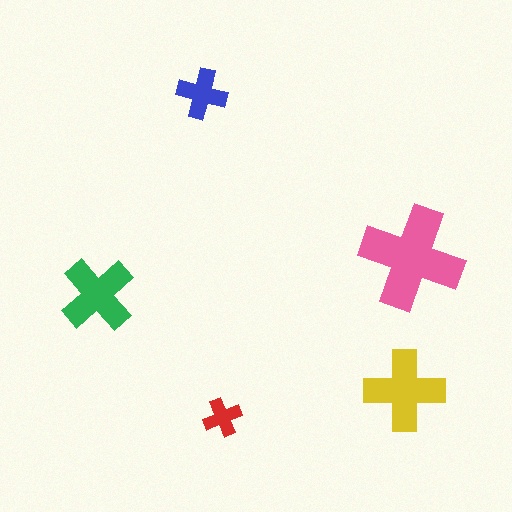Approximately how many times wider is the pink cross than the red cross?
About 2.5 times wider.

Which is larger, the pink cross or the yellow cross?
The pink one.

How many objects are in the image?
There are 5 objects in the image.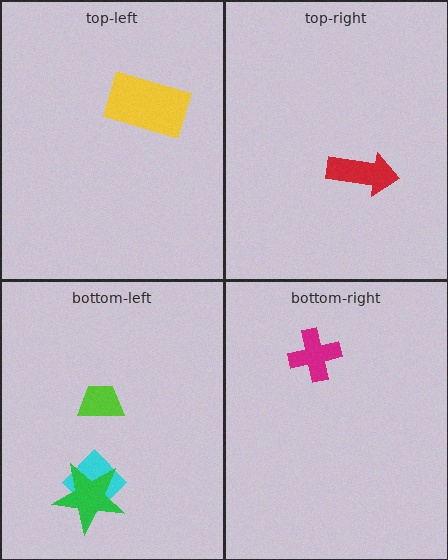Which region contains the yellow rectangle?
The top-left region.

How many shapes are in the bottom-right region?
1.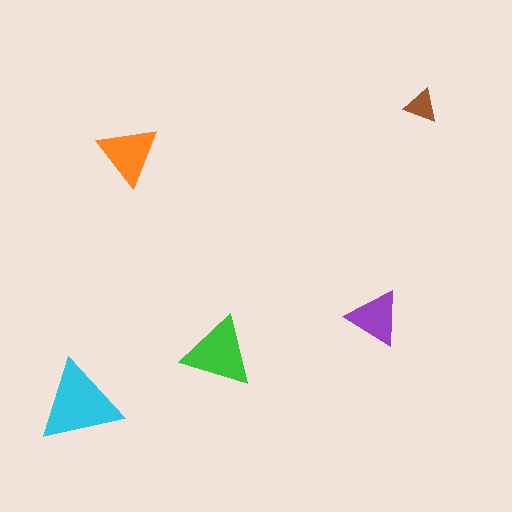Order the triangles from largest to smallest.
the cyan one, the green one, the orange one, the purple one, the brown one.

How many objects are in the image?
There are 5 objects in the image.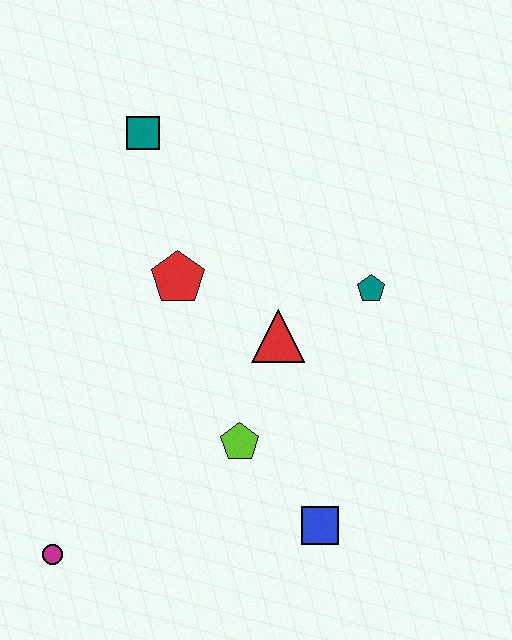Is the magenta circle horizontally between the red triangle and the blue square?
No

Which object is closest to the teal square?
The red pentagon is closest to the teal square.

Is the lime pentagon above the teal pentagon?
No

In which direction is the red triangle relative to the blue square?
The red triangle is above the blue square.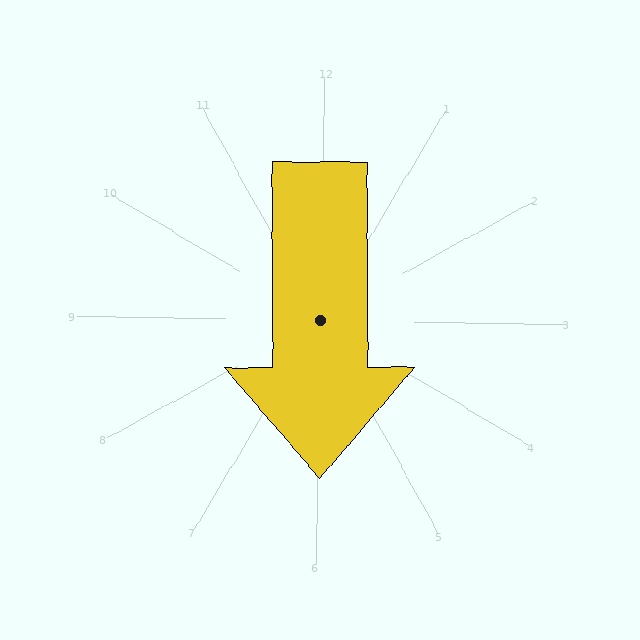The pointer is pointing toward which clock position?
Roughly 6 o'clock.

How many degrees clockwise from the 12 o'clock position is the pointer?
Approximately 179 degrees.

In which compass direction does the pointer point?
South.